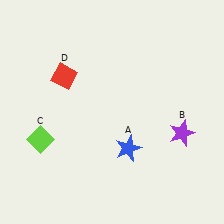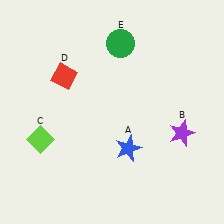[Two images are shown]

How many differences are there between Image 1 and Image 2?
There is 1 difference between the two images.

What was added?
A green circle (E) was added in Image 2.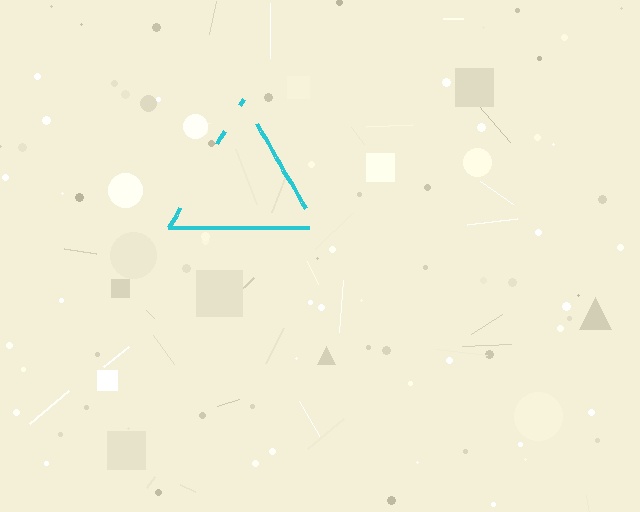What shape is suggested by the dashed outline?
The dashed outline suggests a triangle.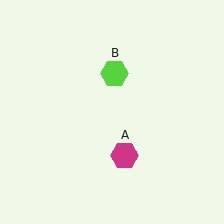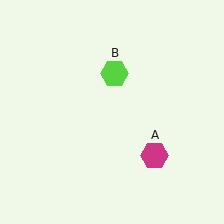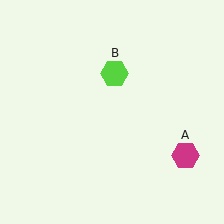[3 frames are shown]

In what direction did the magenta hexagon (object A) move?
The magenta hexagon (object A) moved right.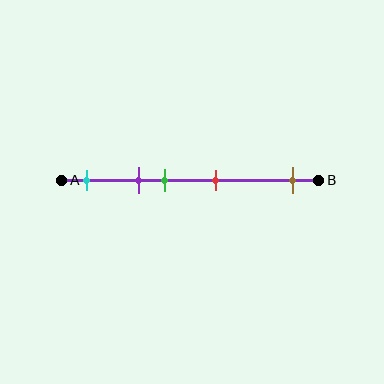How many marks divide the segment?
There are 5 marks dividing the segment.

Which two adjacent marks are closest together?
The purple and green marks are the closest adjacent pair.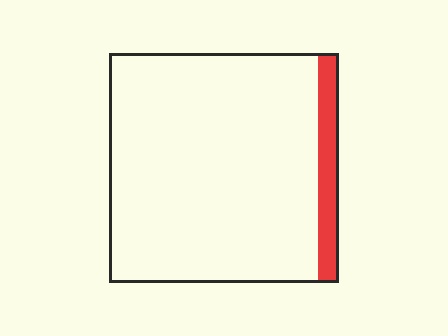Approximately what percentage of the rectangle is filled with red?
Approximately 10%.